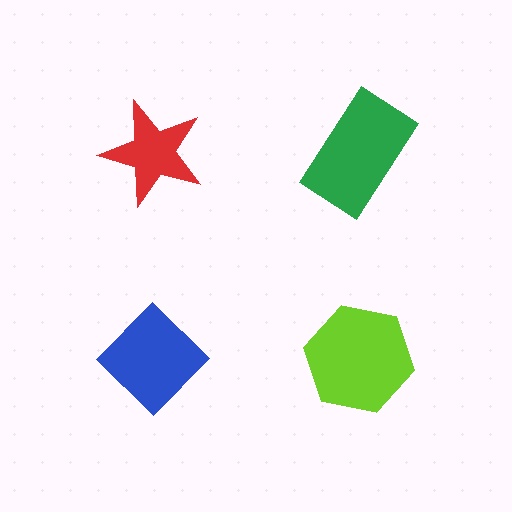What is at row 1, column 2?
A green rectangle.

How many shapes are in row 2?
2 shapes.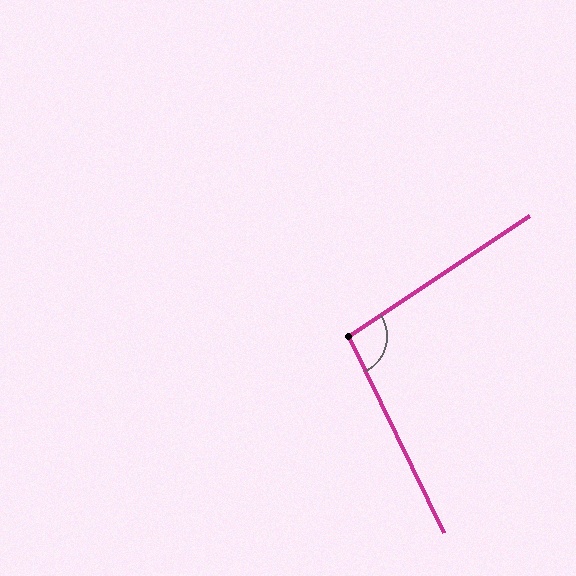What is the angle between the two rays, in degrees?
Approximately 98 degrees.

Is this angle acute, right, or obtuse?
It is obtuse.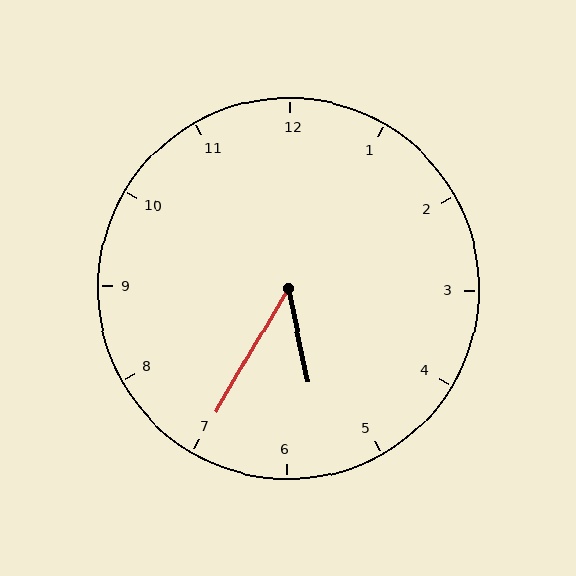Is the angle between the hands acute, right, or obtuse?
It is acute.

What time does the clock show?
5:35.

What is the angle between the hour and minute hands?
Approximately 42 degrees.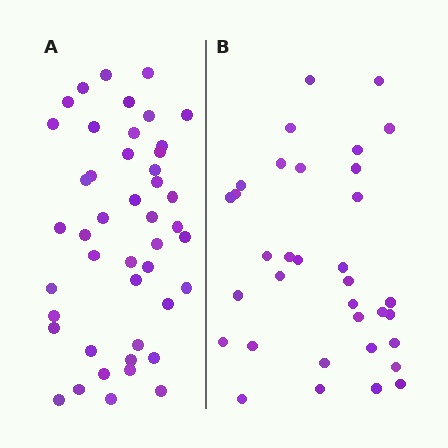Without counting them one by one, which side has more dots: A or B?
Region A (the left region) has more dots.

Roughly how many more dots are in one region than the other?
Region A has roughly 12 or so more dots than region B.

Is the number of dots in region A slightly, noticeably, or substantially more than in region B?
Region A has noticeably more, but not dramatically so. The ratio is roughly 1.3 to 1.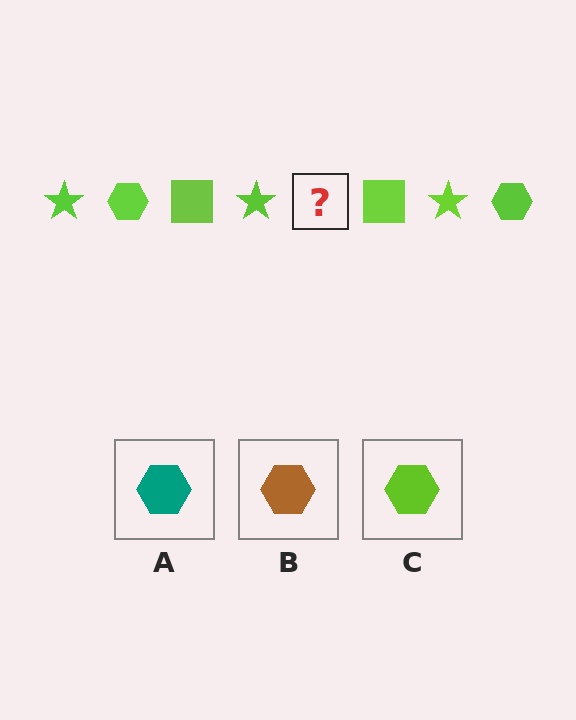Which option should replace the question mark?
Option C.